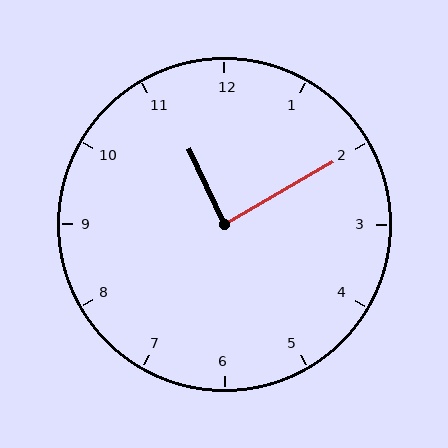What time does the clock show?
11:10.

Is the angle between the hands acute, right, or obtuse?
It is right.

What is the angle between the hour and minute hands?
Approximately 85 degrees.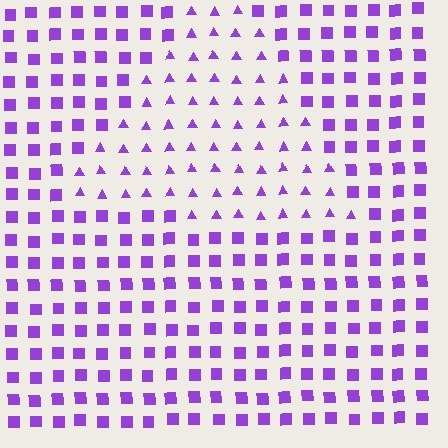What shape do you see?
I see a triangle.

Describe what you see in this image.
The image is filled with small purple elements arranged in a uniform grid. A triangle-shaped region contains triangles, while the surrounding area contains squares. The boundary is defined purely by the change in element shape.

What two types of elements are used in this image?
The image uses triangles inside the triangle region and squares outside it.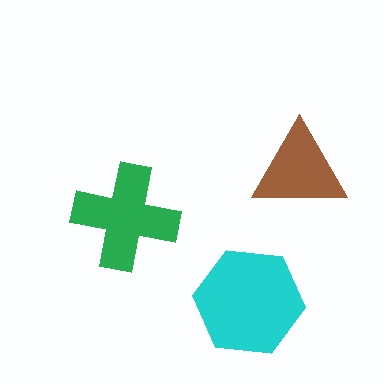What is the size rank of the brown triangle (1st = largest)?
3rd.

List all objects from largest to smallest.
The cyan hexagon, the green cross, the brown triangle.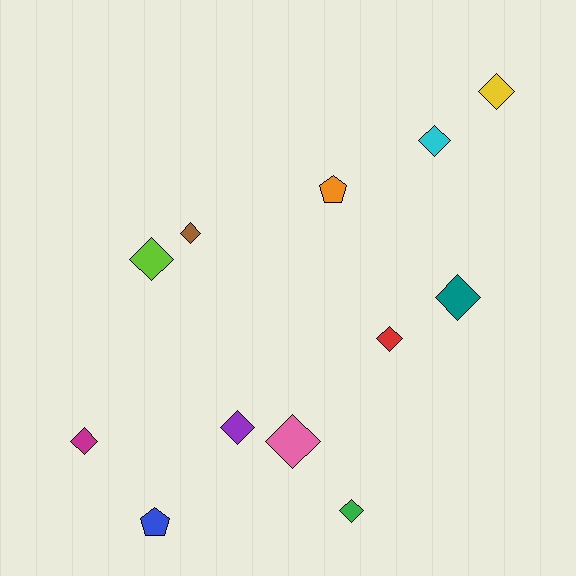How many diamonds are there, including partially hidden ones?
There are 10 diamonds.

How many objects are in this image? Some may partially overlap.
There are 12 objects.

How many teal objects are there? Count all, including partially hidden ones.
There is 1 teal object.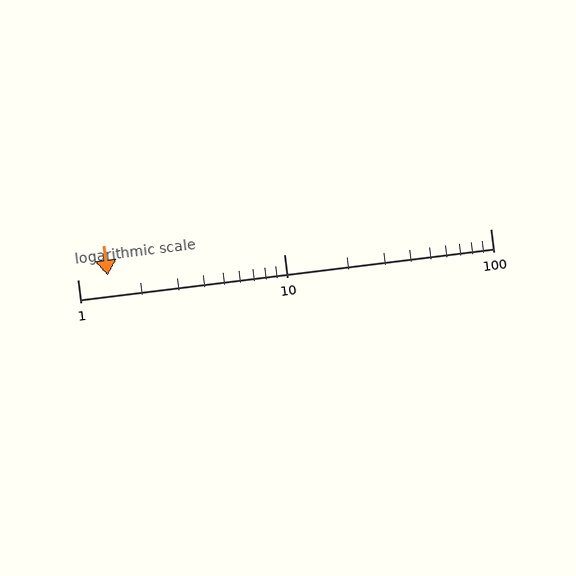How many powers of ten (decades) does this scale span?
The scale spans 2 decades, from 1 to 100.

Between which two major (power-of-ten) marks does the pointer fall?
The pointer is between 1 and 10.